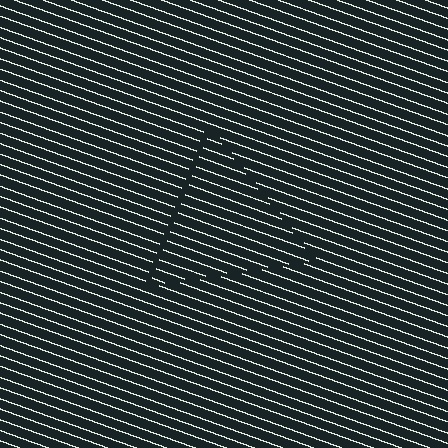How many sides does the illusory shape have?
3 sides — the line-ends trace a triangle.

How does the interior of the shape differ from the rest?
The interior of the shape contains the same grating, shifted by half a period — the contour is defined by the phase discontinuity where line-ends from the inner and outer gratings abut.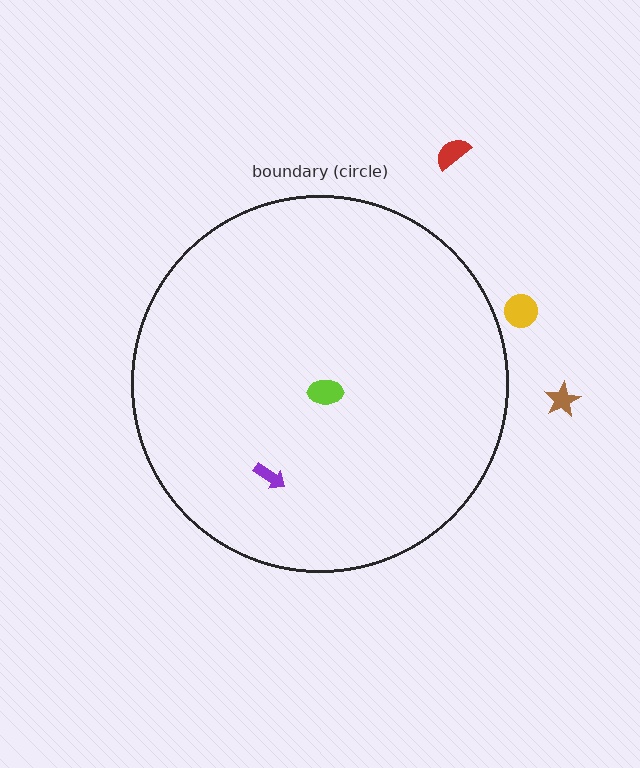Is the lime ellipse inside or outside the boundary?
Inside.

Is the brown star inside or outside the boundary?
Outside.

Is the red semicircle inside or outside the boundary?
Outside.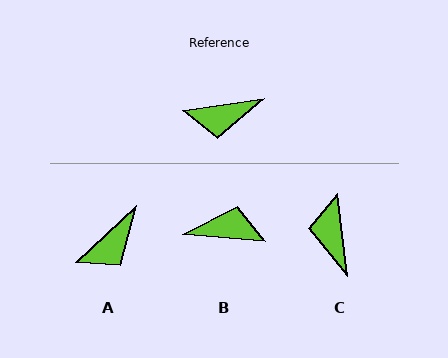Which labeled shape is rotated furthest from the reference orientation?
B, about 167 degrees away.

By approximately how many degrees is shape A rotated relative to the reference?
Approximately 35 degrees counter-clockwise.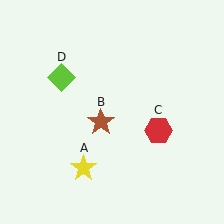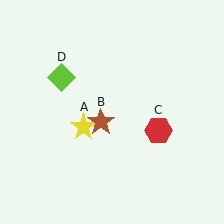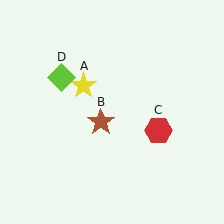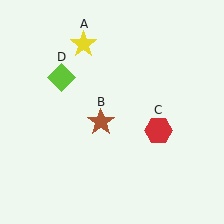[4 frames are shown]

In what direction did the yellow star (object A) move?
The yellow star (object A) moved up.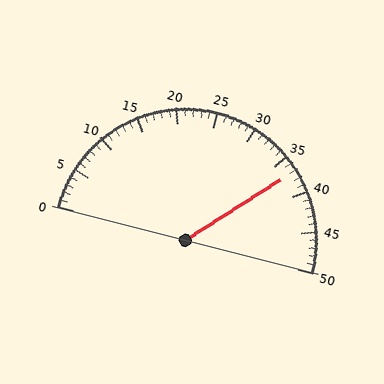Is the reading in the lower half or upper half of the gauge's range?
The reading is in the upper half of the range (0 to 50).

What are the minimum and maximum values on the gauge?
The gauge ranges from 0 to 50.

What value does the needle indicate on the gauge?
The needle indicates approximately 37.